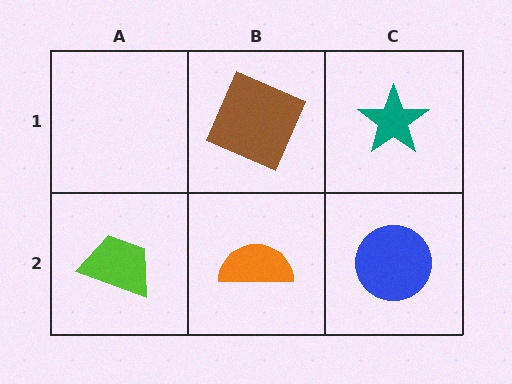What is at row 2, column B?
An orange semicircle.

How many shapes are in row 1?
2 shapes.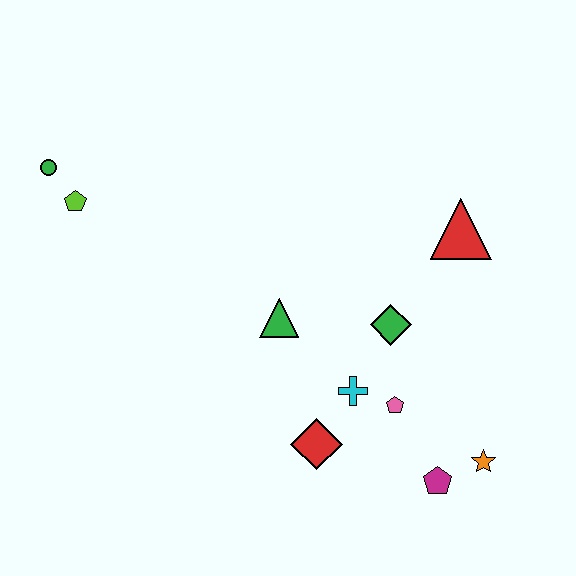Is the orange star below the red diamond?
Yes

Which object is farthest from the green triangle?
The green circle is farthest from the green triangle.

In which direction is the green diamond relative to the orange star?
The green diamond is above the orange star.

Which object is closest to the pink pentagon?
The cyan cross is closest to the pink pentagon.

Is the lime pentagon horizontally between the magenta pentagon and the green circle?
Yes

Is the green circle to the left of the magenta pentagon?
Yes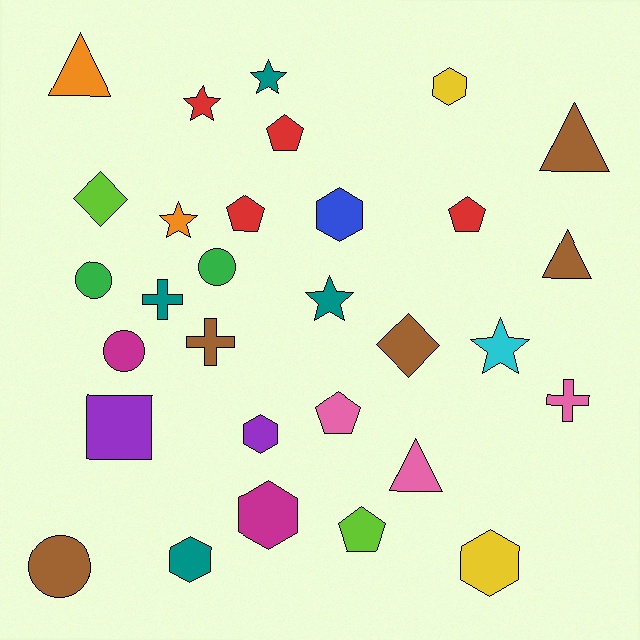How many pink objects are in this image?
There are 3 pink objects.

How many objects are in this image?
There are 30 objects.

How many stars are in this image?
There are 5 stars.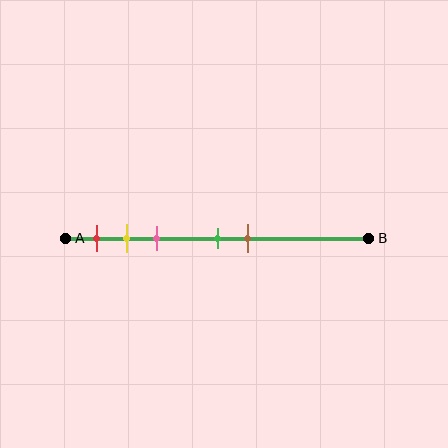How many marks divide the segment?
There are 5 marks dividing the segment.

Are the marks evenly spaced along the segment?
No, the marks are not evenly spaced.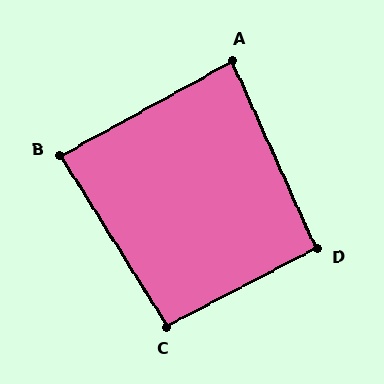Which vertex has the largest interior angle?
C, at approximately 94 degrees.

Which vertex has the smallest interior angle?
A, at approximately 86 degrees.